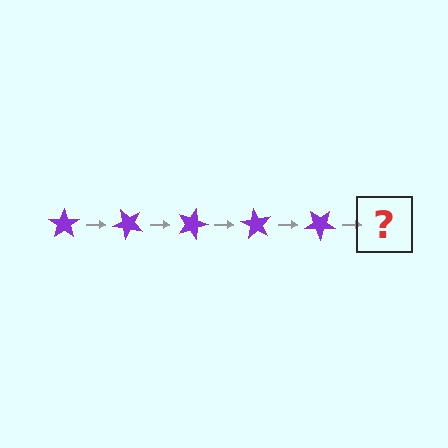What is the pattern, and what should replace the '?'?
The pattern is that the star rotates 45 degrees each step. The '?' should be a purple star rotated 225 degrees.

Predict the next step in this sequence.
The next step is a purple star rotated 225 degrees.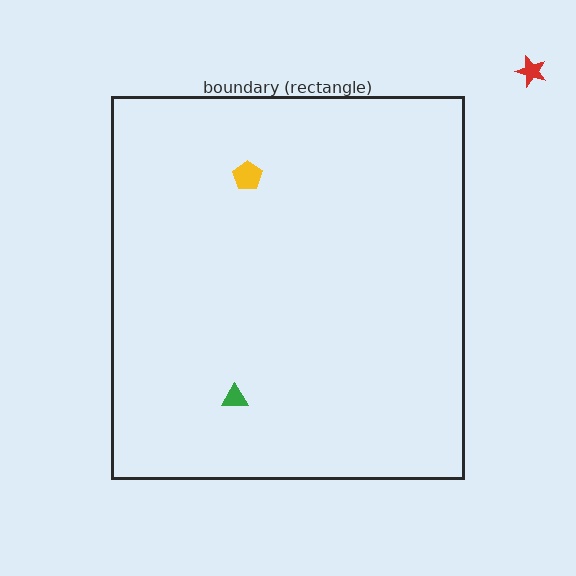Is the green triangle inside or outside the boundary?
Inside.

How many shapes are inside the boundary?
2 inside, 1 outside.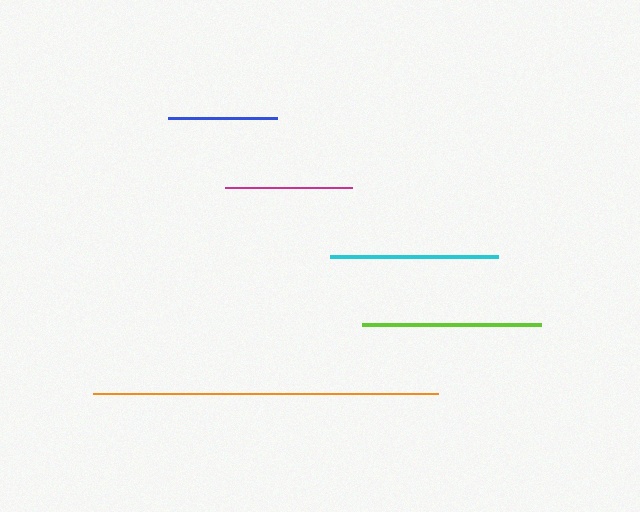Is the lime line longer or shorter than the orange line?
The orange line is longer than the lime line.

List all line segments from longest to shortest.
From longest to shortest: orange, lime, cyan, magenta, blue.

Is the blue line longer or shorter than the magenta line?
The magenta line is longer than the blue line.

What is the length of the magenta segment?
The magenta segment is approximately 128 pixels long.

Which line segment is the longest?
The orange line is the longest at approximately 345 pixels.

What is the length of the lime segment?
The lime segment is approximately 180 pixels long.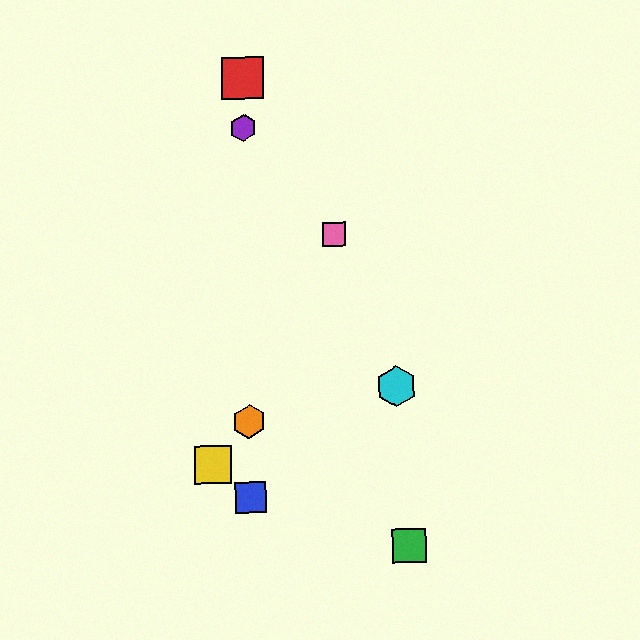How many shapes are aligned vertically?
4 shapes (the red square, the blue square, the purple hexagon, the orange hexagon) are aligned vertically.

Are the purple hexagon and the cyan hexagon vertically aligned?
No, the purple hexagon is at x≈243 and the cyan hexagon is at x≈396.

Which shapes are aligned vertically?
The red square, the blue square, the purple hexagon, the orange hexagon are aligned vertically.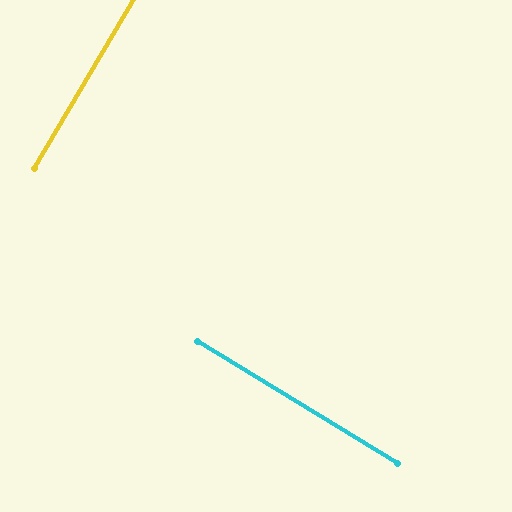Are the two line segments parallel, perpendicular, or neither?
Perpendicular — they meet at approximately 89°.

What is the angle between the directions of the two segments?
Approximately 89 degrees.